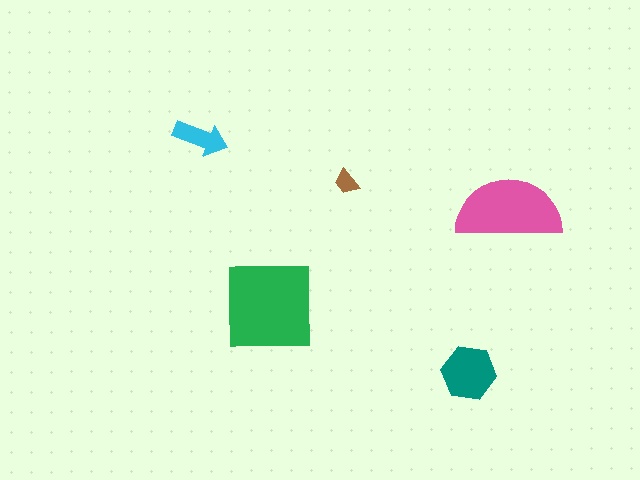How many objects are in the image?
There are 5 objects in the image.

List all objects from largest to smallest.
The green square, the pink semicircle, the teal hexagon, the cyan arrow, the brown trapezoid.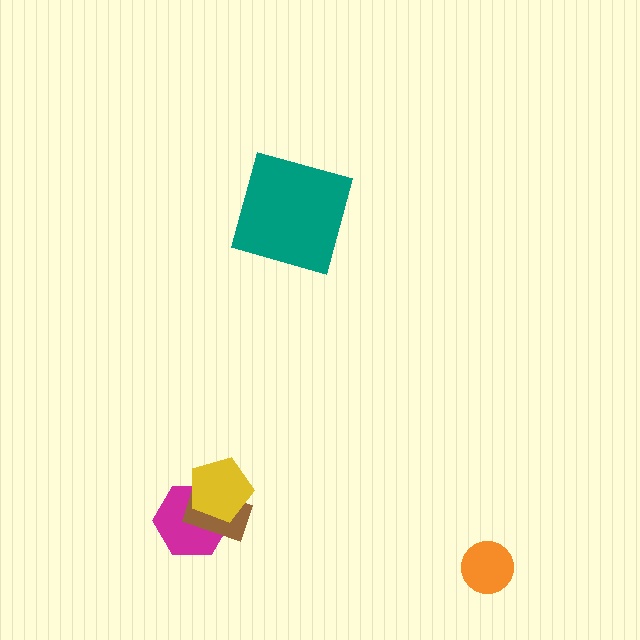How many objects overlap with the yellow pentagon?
2 objects overlap with the yellow pentagon.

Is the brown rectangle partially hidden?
Yes, it is partially covered by another shape.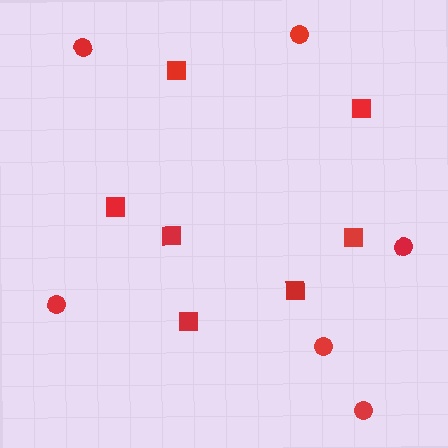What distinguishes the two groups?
There are 2 groups: one group of circles (6) and one group of squares (7).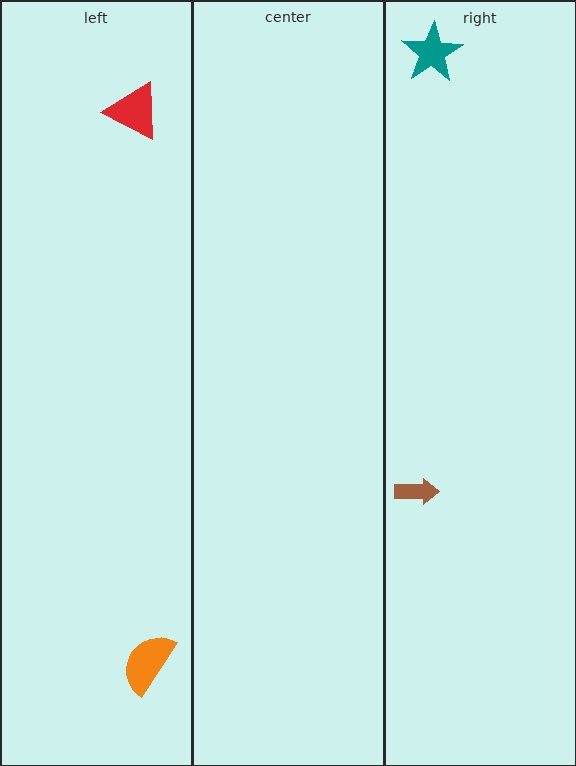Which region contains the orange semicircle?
The left region.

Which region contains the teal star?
The right region.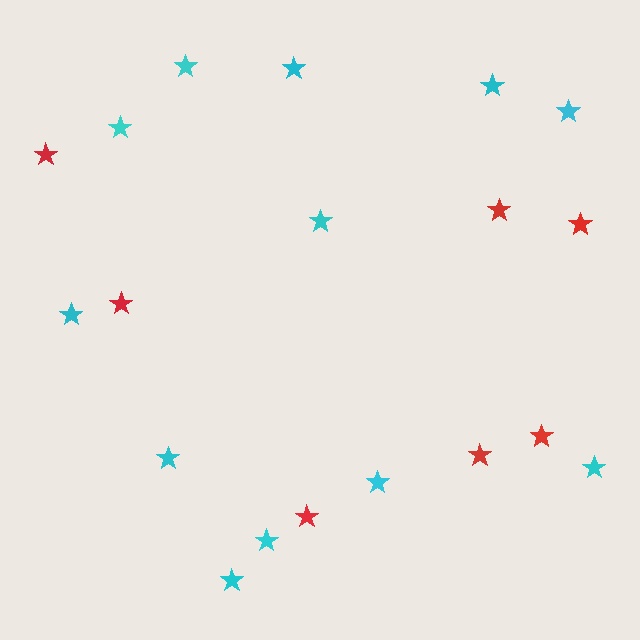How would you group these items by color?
There are 2 groups: one group of cyan stars (12) and one group of red stars (7).